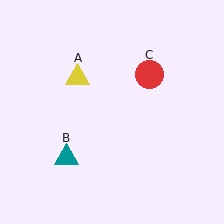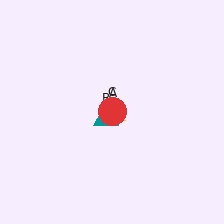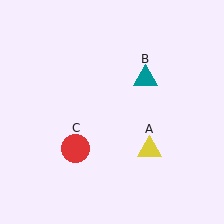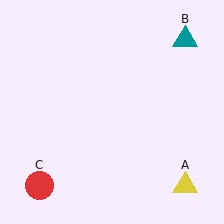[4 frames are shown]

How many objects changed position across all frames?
3 objects changed position: yellow triangle (object A), teal triangle (object B), red circle (object C).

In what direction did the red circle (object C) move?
The red circle (object C) moved down and to the left.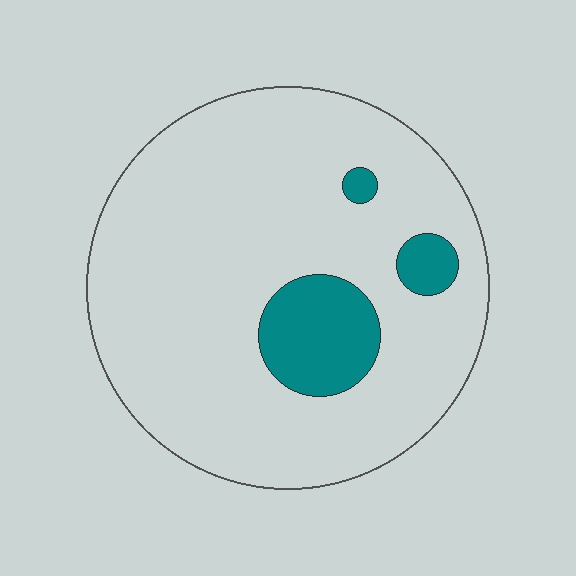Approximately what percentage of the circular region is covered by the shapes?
Approximately 15%.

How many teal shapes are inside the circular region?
3.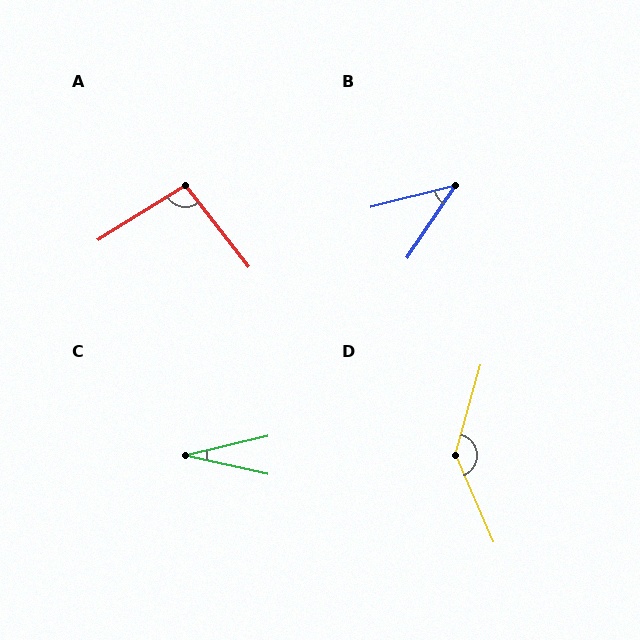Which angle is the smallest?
C, at approximately 26 degrees.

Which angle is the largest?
D, at approximately 141 degrees.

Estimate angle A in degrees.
Approximately 96 degrees.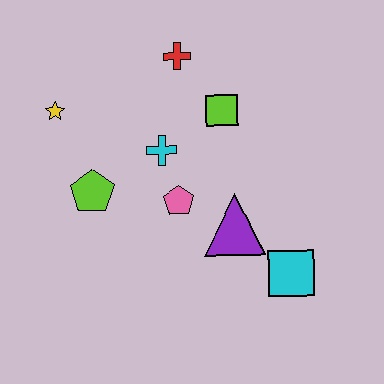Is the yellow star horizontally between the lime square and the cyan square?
No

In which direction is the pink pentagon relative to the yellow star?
The pink pentagon is to the right of the yellow star.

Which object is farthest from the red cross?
The cyan square is farthest from the red cross.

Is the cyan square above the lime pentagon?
No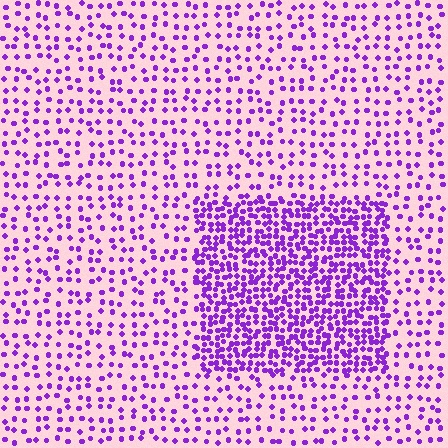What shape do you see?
I see a rectangle.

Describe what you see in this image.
The image contains small purple elements arranged at two different densities. A rectangle-shaped region is visible where the elements are more densely packed than the surrounding area.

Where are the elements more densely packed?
The elements are more densely packed inside the rectangle boundary.